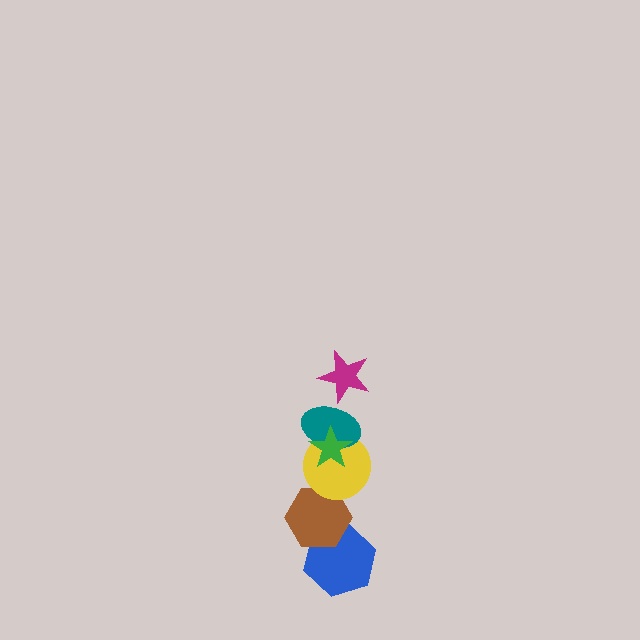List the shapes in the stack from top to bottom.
From top to bottom: the magenta star, the green star, the teal ellipse, the yellow circle, the brown hexagon, the blue hexagon.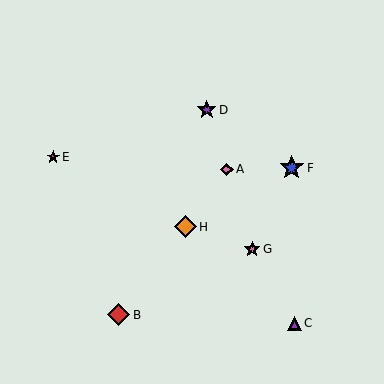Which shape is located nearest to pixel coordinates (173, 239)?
The orange diamond (labeled H) at (186, 227) is nearest to that location.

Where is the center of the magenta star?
The center of the magenta star is at (53, 157).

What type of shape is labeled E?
Shape E is a magenta star.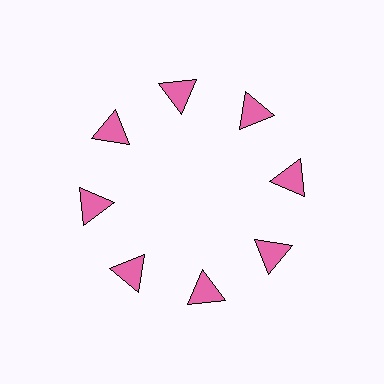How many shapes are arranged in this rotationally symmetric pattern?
There are 8 shapes, arranged in 8 groups of 1.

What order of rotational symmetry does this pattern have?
This pattern has 8-fold rotational symmetry.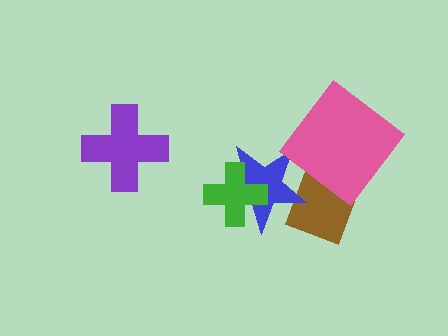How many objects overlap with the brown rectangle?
2 objects overlap with the brown rectangle.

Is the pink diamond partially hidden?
No, no other shape covers it.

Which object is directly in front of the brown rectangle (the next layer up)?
The blue star is directly in front of the brown rectangle.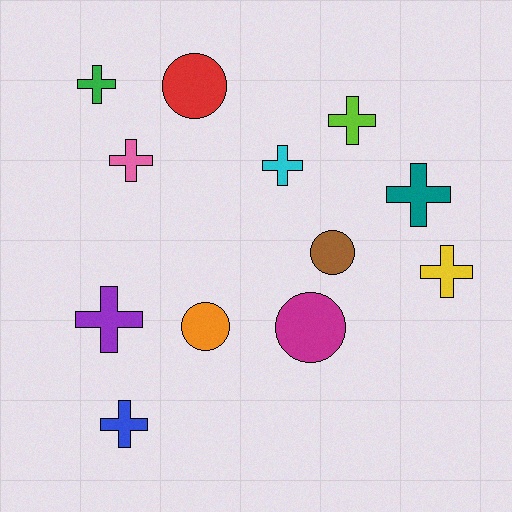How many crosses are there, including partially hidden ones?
There are 8 crosses.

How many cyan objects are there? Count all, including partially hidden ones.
There is 1 cyan object.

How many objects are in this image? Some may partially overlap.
There are 12 objects.